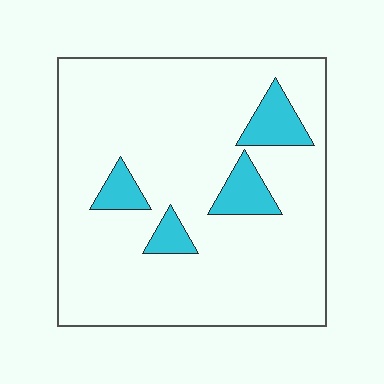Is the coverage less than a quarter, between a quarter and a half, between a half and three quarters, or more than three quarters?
Less than a quarter.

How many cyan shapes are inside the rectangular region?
4.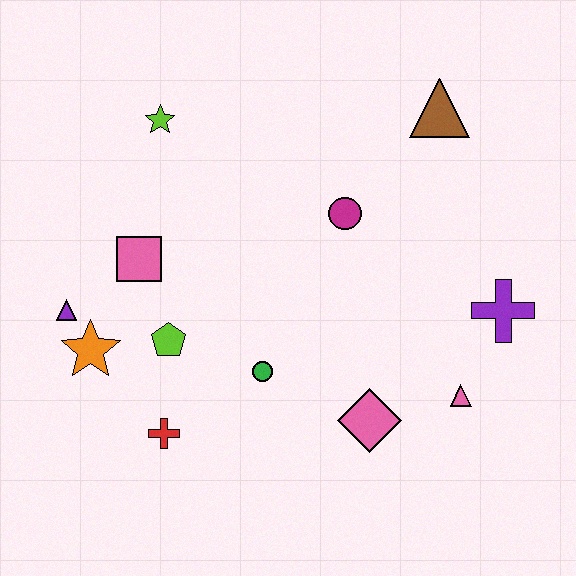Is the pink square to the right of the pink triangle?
No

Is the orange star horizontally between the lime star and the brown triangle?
No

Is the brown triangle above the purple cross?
Yes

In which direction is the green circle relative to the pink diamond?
The green circle is to the left of the pink diamond.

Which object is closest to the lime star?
The pink square is closest to the lime star.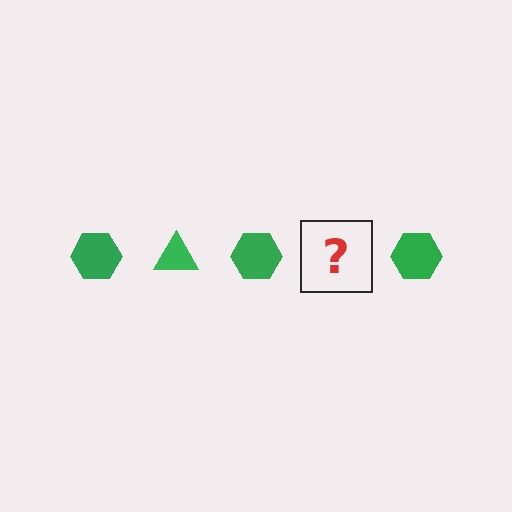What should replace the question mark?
The question mark should be replaced with a green triangle.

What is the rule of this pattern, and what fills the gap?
The rule is that the pattern cycles through hexagon, triangle shapes in green. The gap should be filled with a green triangle.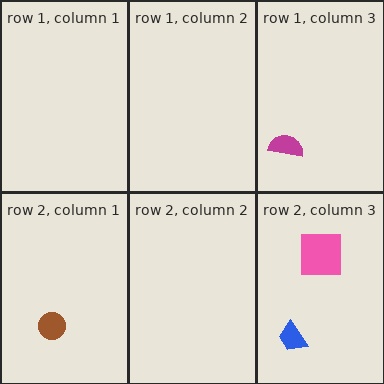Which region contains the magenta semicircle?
The row 1, column 3 region.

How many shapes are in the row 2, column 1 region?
1.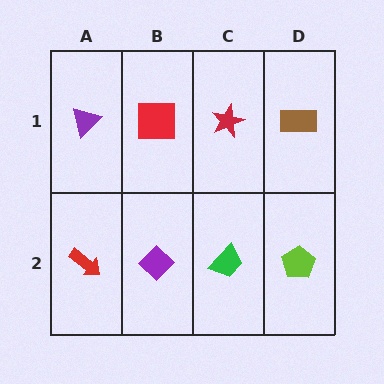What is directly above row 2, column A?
A purple triangle.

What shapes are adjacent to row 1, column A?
A red arrow (row 2, column A), a red square (row 1, column B).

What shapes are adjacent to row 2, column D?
A brown rectangle (row 1, column D), a green trapezoid (row 2, column C).